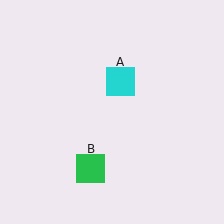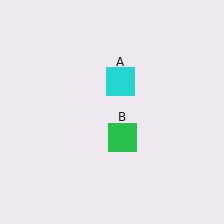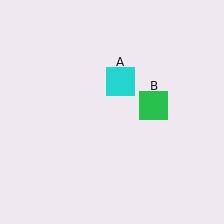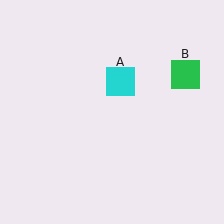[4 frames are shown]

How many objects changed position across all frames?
1 object changed position: green square (object B).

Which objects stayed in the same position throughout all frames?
Cyan square (object A) remained stationary.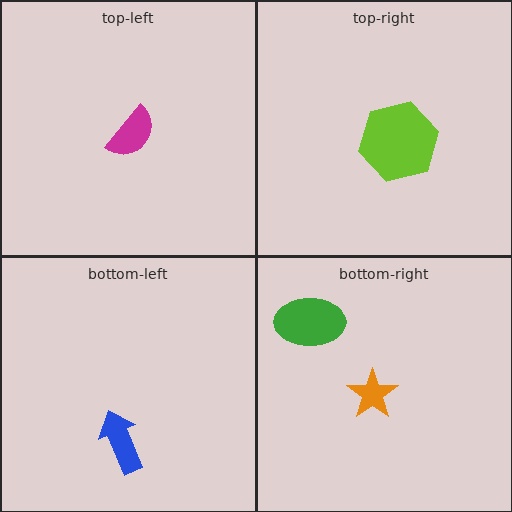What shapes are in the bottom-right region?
The orange star, the green ellipse.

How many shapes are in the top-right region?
1.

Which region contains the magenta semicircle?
The top-left region.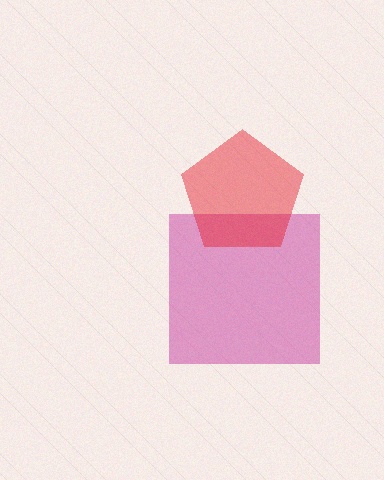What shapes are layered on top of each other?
The layered shapes are: a magenta square, a red pentagon.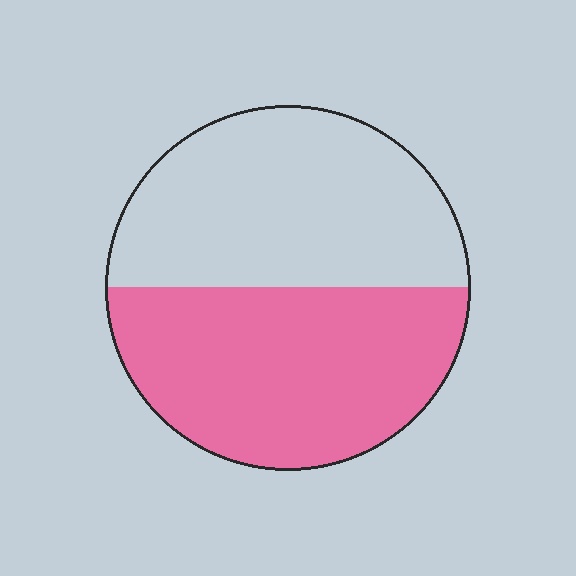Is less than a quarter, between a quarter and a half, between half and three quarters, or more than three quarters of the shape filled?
Between half and three quarters.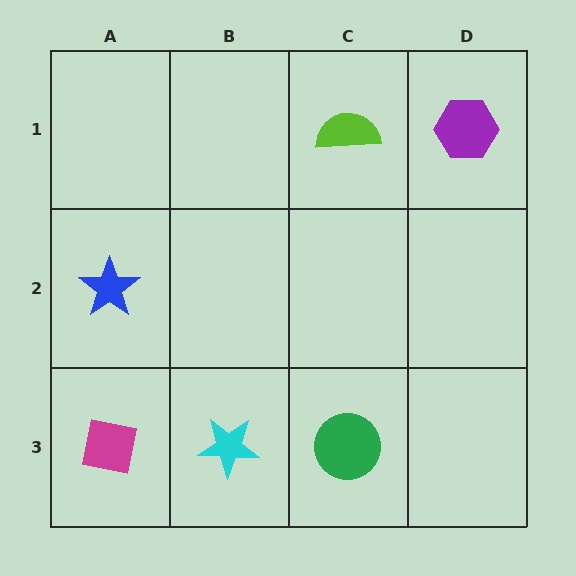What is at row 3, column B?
A cyan star.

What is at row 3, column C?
A green circle.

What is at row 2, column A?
A blue star.